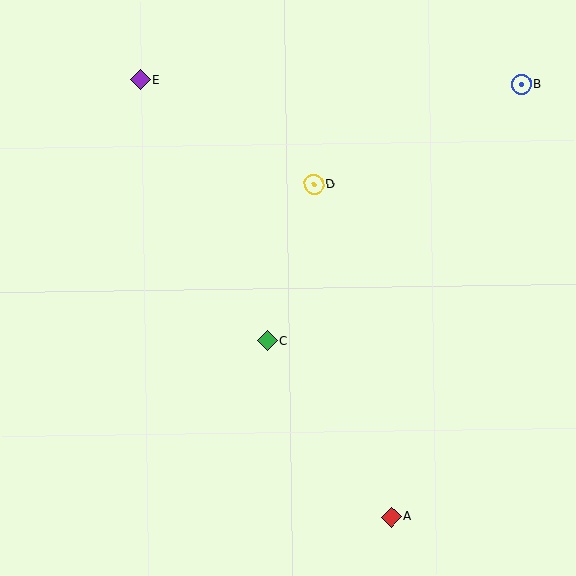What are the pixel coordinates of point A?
Point A is at (392, 517).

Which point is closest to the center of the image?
Point C at (267, 341) is closest to the center.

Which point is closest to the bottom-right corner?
Point A is closest to the bottom-right corner.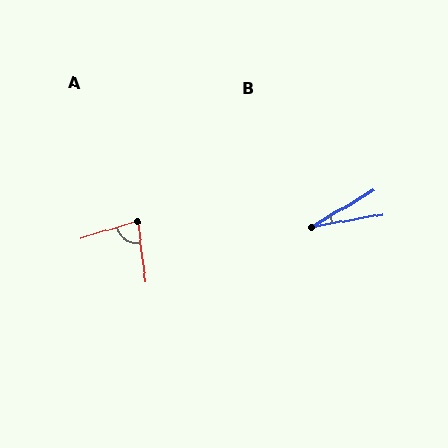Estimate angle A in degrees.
Approximately 81 degrees.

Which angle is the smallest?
B, at approximately 21 degrees.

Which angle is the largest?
A, at approximately 81 degrees.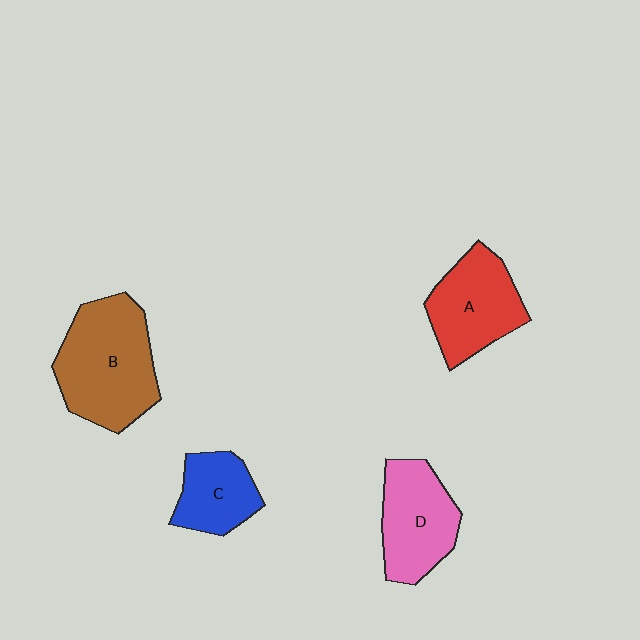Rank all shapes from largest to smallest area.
From largest to smallest: B (brown), A (red), D (pink), C (blue).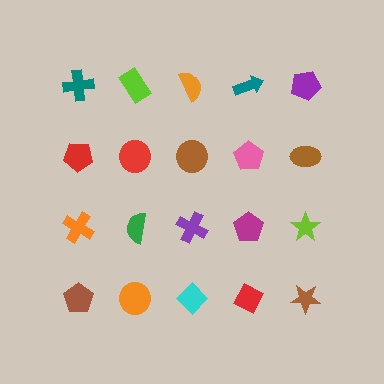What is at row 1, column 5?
A purple pentagon.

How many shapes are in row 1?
5 shapes.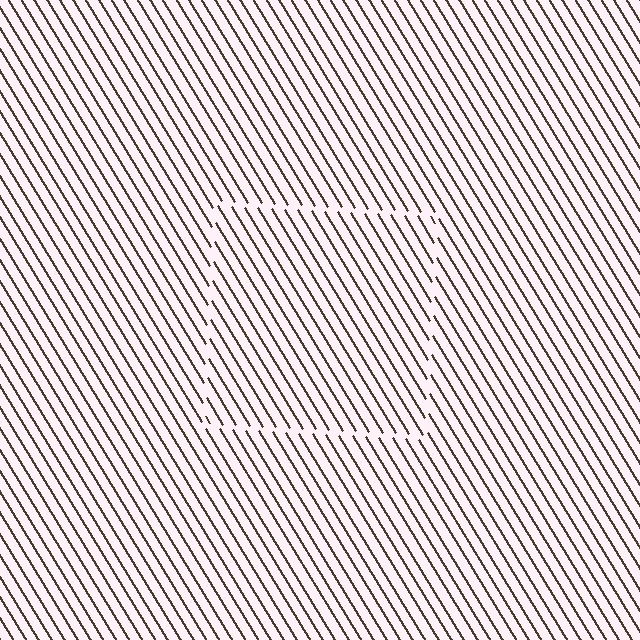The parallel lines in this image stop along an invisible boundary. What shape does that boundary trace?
An illusory square. The interior of the shape contains the same grating, shifted by half a period — the contour is defined by the phase discontinuity where line-ends from the inner and outer gratings abut.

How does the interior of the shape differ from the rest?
The interior of the shape contains the same grating, shifted by half a period — the contour is defined by the phase discontinuity where line-ends from the inner and outer gratings abut.